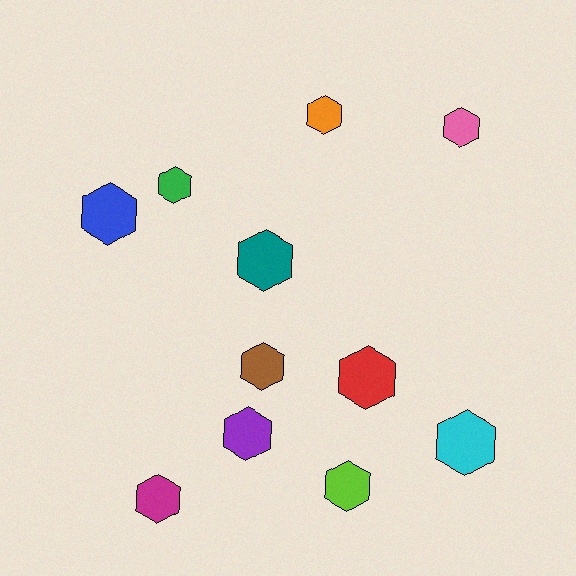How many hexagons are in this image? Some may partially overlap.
There are 11 hexagons.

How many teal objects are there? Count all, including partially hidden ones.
There is 1 teal object.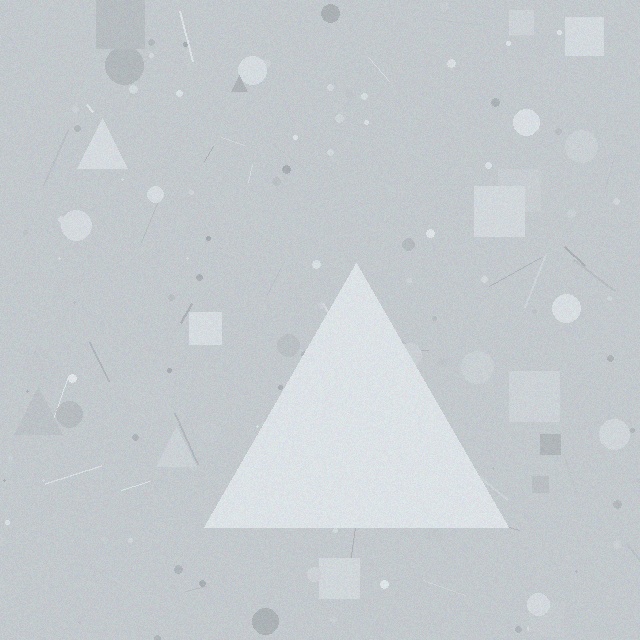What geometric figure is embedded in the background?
A triangle is embedded in the background.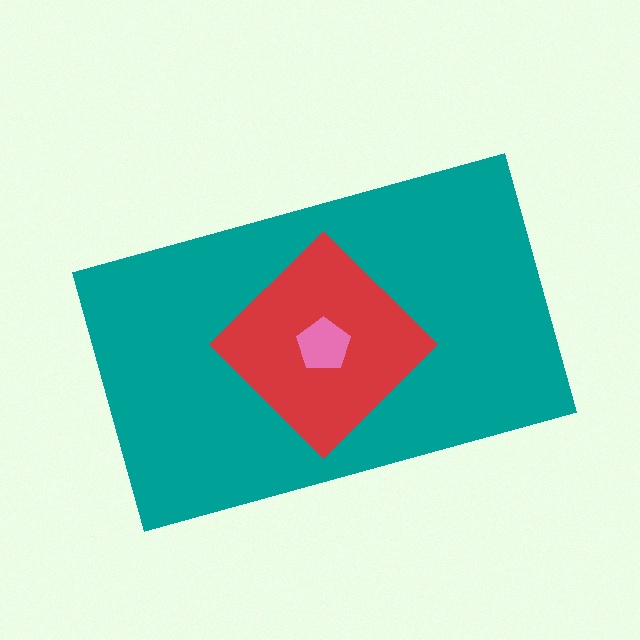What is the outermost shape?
The teal rectangle.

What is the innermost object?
The pink pentagon.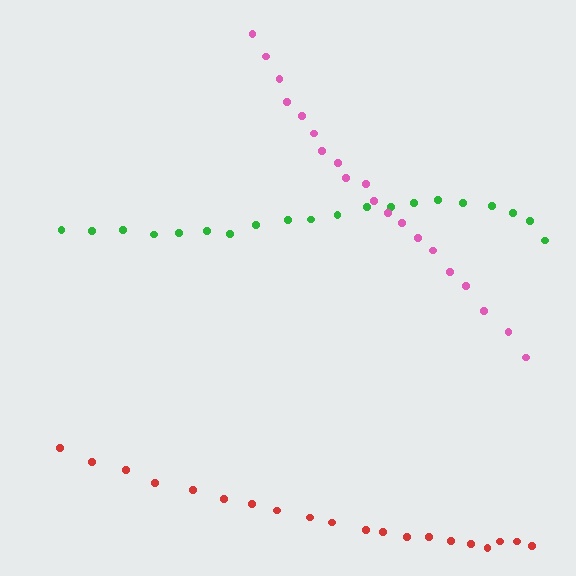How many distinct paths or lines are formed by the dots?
There are 3 distinct paths.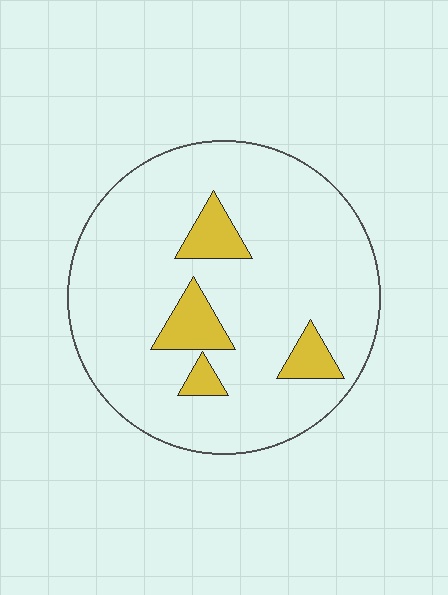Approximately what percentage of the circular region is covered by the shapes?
Approximately 10%.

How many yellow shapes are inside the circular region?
4.